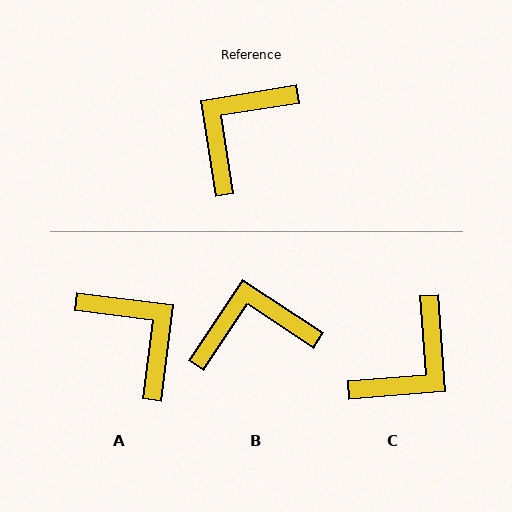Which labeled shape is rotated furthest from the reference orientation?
C, about 175 degrees away.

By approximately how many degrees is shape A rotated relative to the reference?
Approximately 106 degrees clockwise.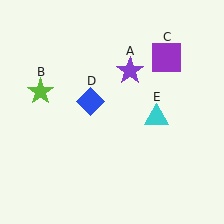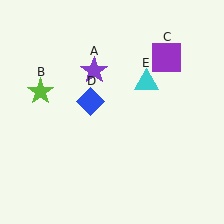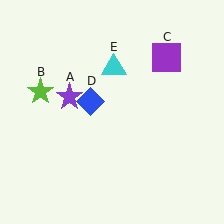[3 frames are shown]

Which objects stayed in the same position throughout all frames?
Lime star (object B) and purple square (object C) and blue diamond (object D) remained stationary.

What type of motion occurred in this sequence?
The purple star (object A), cyan triangle (object E) rotated counterclockwise around the center of the scene.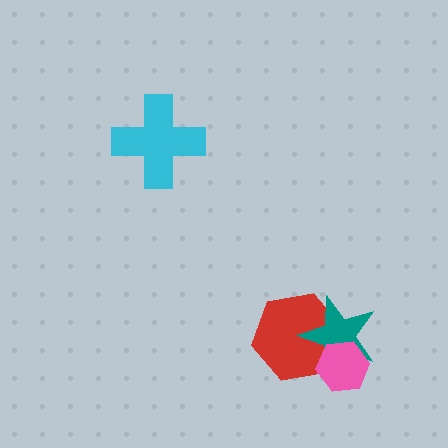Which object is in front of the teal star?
The pink hexagon is in front of the teal star.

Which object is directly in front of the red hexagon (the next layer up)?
The teal star is directly in front of the red hexagon.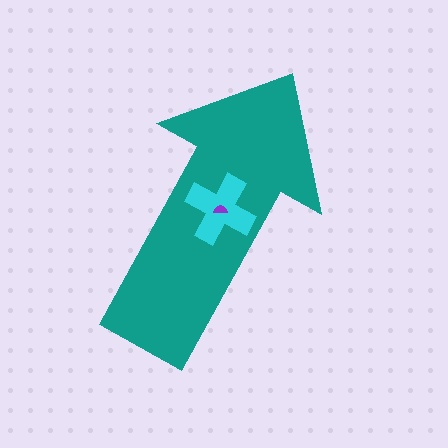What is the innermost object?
The purple semicircle.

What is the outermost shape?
The teal arrow.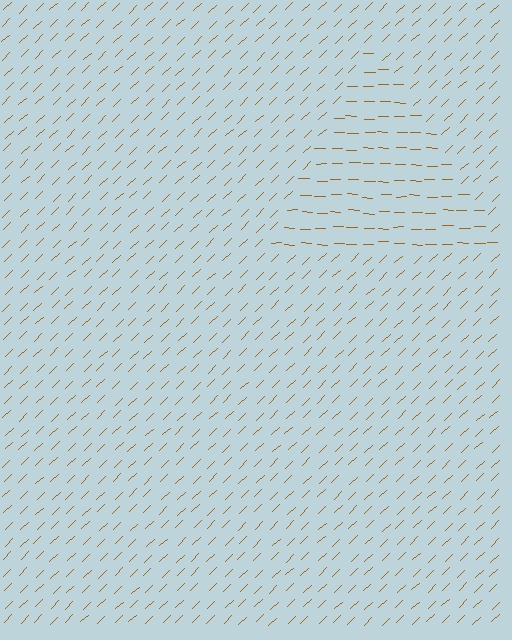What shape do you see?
I see a triangle.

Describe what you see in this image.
The image is filled with small brown line segments. A triangle region in the image has lines oriented differently from the surrounding lines, creating a visible texture boundary.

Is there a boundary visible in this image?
Yes, there is a texture boundary formed by a change in line orientation.